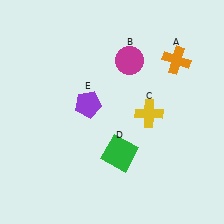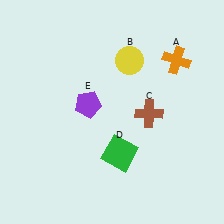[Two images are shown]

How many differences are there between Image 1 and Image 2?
There are 2 differences between the two images.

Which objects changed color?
B changed from magenta to yellow. C changed from yellow to brown.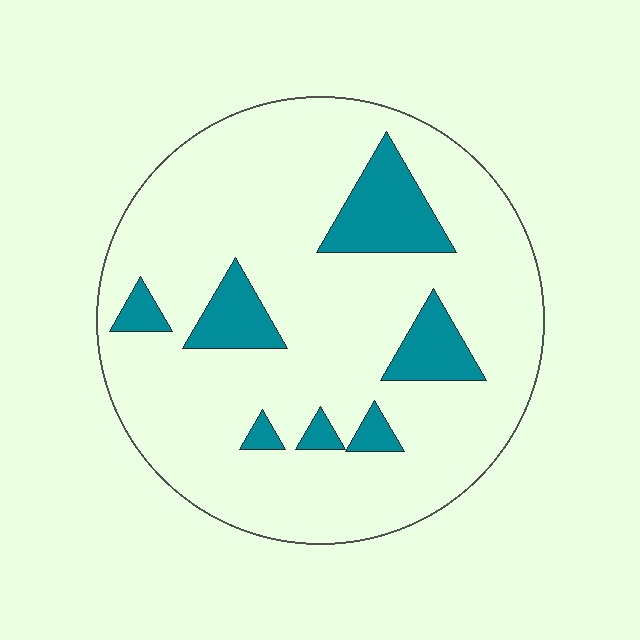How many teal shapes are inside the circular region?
7.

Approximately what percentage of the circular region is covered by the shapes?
Approximately 15%.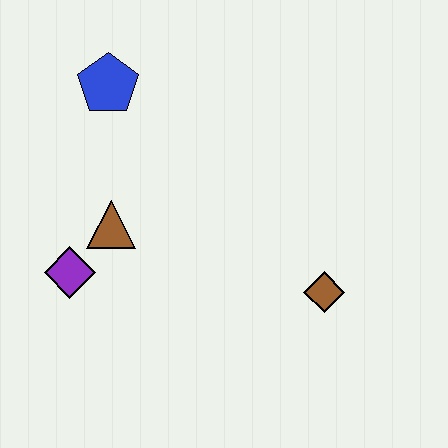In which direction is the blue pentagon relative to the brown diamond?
The blue pentagon is to the left of the brown diamond.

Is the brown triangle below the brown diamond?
No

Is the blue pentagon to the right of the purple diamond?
Yes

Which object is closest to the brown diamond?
The brown triangle is closest to the brown diamond.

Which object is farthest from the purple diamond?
The brown diamond is farthest from the purple diamond.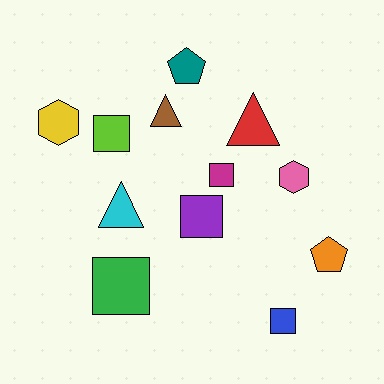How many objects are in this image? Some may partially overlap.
There are 12 objects.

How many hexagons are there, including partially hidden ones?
There are 2 hexagons.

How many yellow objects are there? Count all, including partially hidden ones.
There is 1 yellow object.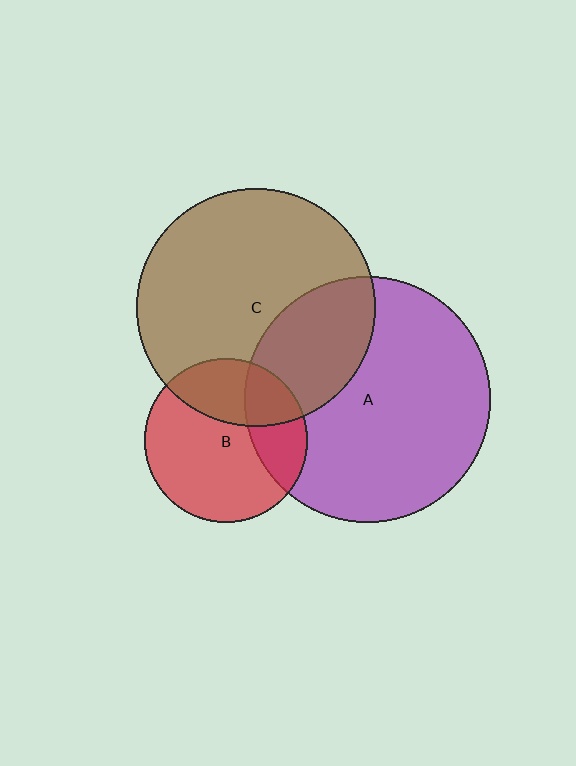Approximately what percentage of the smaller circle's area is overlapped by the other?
Approximately 30%.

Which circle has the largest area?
Circle A (purple).